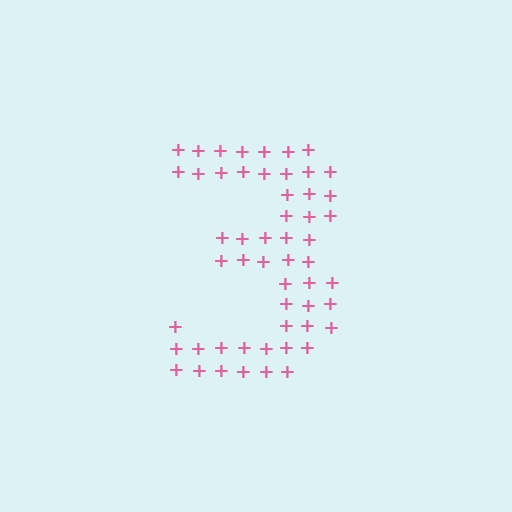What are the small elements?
The small elements are plus signs.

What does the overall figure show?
The overall figure shows the digit 3.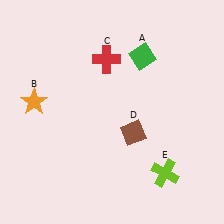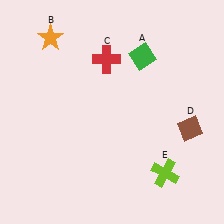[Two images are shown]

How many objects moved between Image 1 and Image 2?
2 objects moved between the two images.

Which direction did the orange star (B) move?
The orange star (B) moved up.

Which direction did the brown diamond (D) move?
The brown diamond (D) moved right.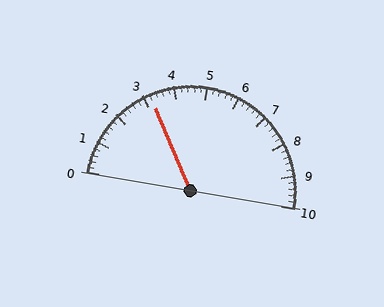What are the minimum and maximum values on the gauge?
The gauge ranges from 0 to 10.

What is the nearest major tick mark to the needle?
The nearest major tick mark is 3.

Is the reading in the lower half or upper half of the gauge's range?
The reading is in the lower half of the range (0 to 10).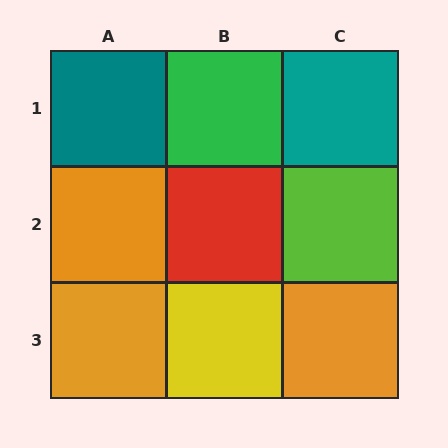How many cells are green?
1 cell is green.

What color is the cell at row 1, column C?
Teal.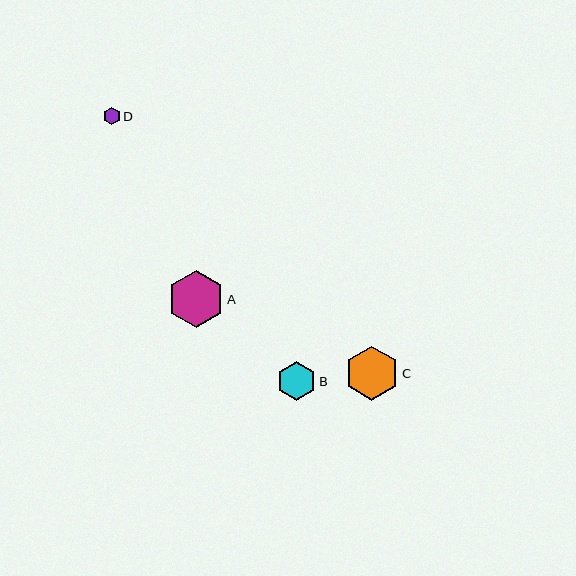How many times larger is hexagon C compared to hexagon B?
Hexagon C is approximately 1.4 times the size of hexagon B.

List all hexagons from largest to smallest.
From largest to smallest: A, C, B, D.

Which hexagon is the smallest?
Hexagon D is the smallest with a size of approximately 17 pixels.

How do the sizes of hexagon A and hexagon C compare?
Hexagon A and hexagon C are approximately the same size.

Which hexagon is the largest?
Hexagon A is the largest with a size of approximately 56 pixels.